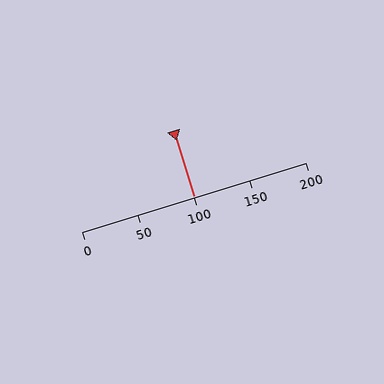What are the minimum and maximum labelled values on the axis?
The axis runs from 0 to 200.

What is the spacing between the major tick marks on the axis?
The major ticks are spaced 50 apart.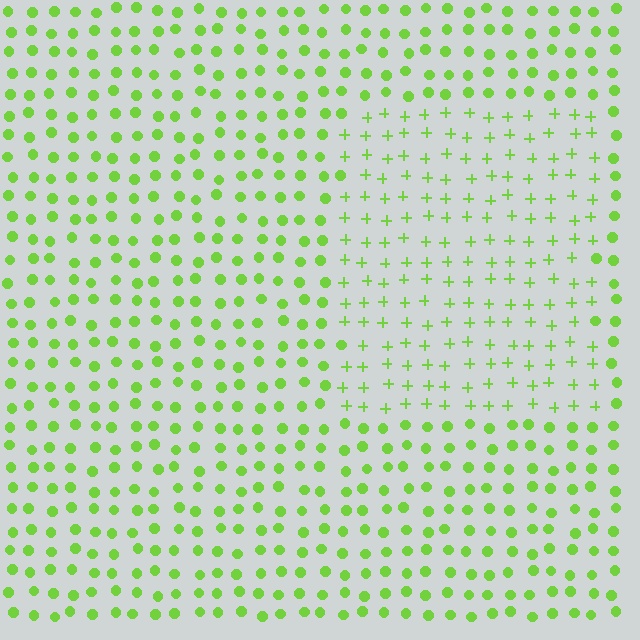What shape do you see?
I see a rectangle.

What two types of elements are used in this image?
The image uses plus signs inside the rectangle region and circles outside it.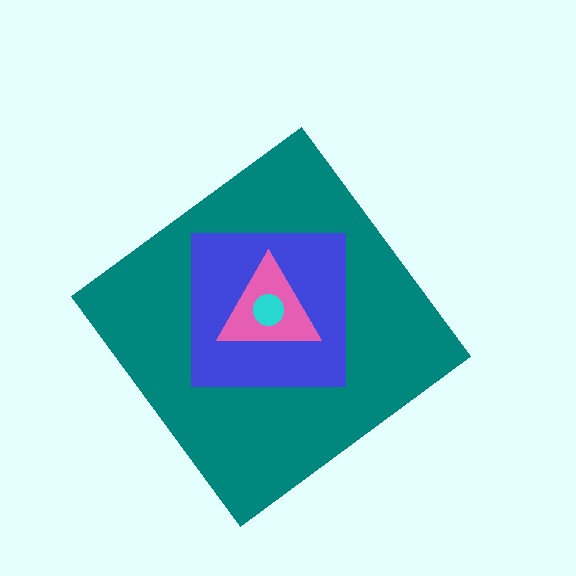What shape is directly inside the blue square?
The pink triangle.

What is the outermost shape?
The teal diamond.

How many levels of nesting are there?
4.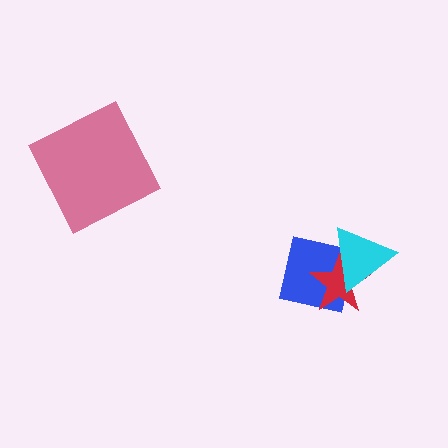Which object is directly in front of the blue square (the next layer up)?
The red star is directly in front of the blue square.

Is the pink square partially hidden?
No, no other shape covers it.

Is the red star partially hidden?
Yes, it is partially covered by another shape.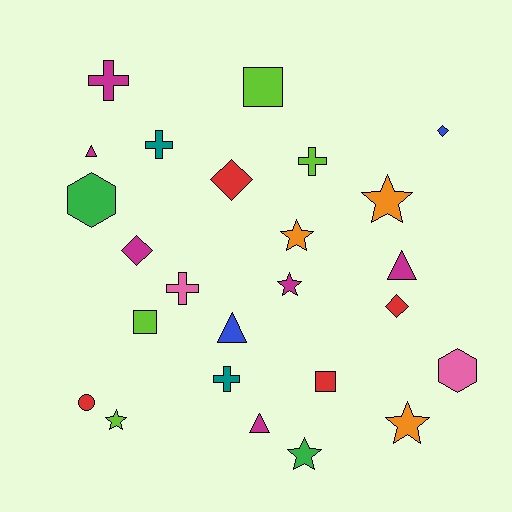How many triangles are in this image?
There are 4 triangles.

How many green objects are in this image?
There are 2 green objects.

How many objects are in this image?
There are 25 objects.